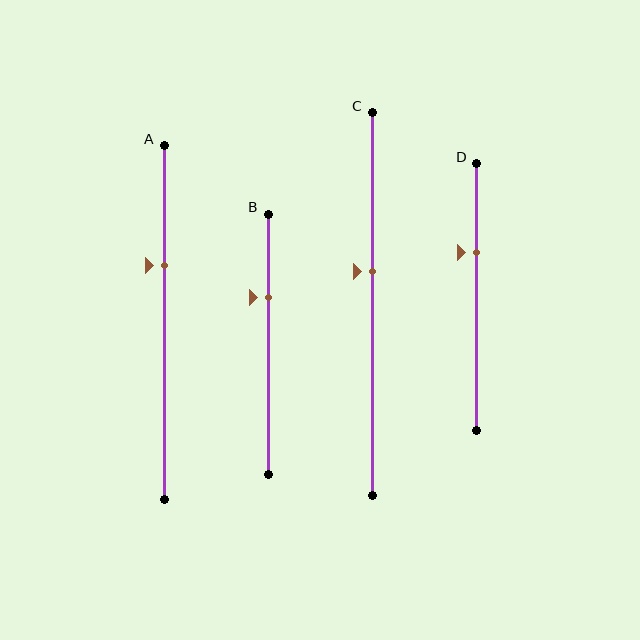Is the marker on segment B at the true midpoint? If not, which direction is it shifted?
No, the marker on segment B is shifted upward by about 18% of the segment length.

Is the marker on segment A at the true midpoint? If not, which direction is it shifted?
No, the marker on segment A is shifted upward by about 16% of the segment length.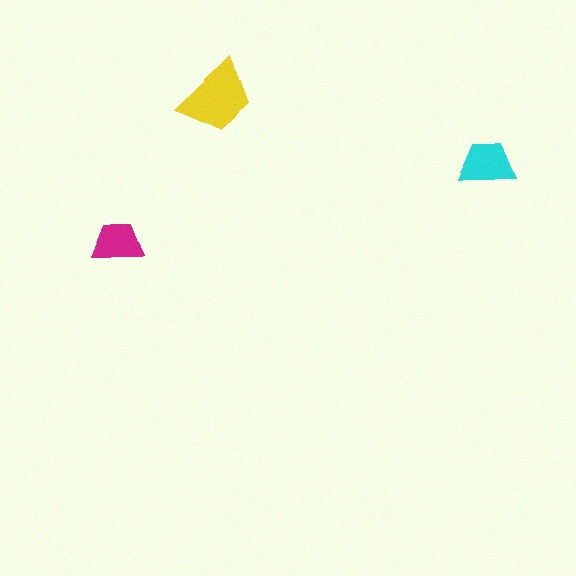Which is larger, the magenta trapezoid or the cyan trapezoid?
The cyan one.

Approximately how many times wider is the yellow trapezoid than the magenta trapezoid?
About 1.5 times wider.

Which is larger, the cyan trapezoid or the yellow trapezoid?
The yellow one.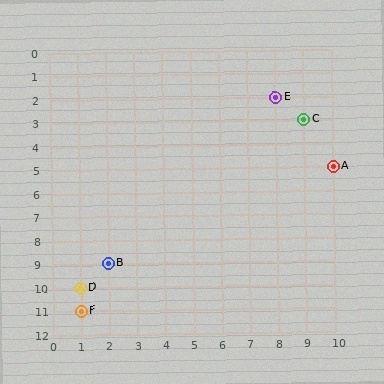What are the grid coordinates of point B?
Point B is at grid coordinates (2, 9).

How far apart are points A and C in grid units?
Points A and C are 1 column and 2 rows apart (about 2.2 grid units diagonally).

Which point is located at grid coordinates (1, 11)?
Point F is at (1, 11).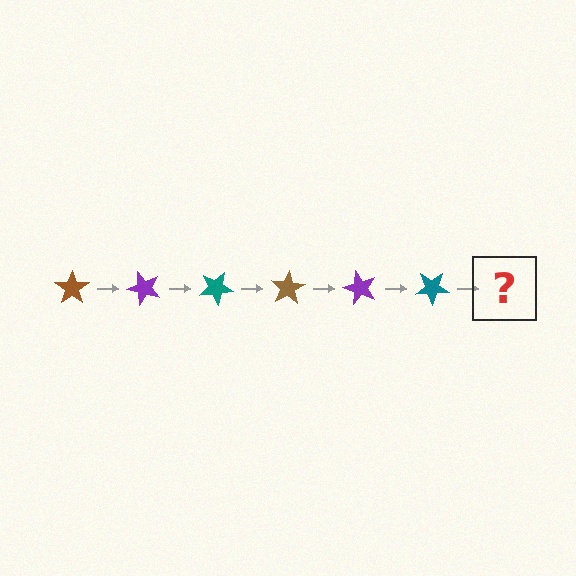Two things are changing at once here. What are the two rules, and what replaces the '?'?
The two rules are that it rotates 50 degrees each step and the color cycles through brown, purple, and teal. The '?' should be a brown star, rotated 300 degrees from the start.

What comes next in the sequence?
The next element should be a brown star, rotated 300 degrees from the start.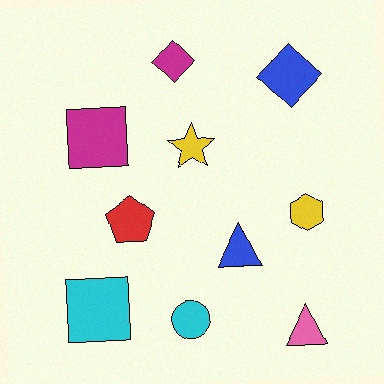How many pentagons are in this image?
There is 1 pentagon.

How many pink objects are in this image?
There is 1 pink object.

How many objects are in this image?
There are 10 objects.